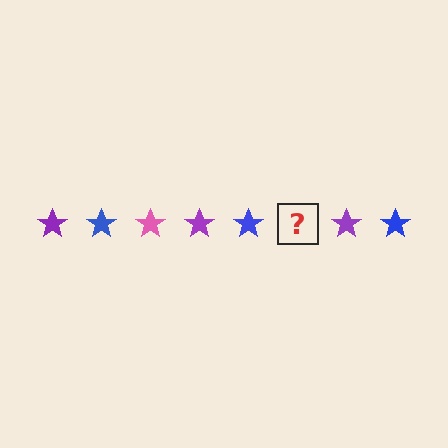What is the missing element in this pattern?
The missing element is a pink star.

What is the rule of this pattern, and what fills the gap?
The rule is that the pattern cycles through purple, blue, pink stars. The gap should be filled with a pink star.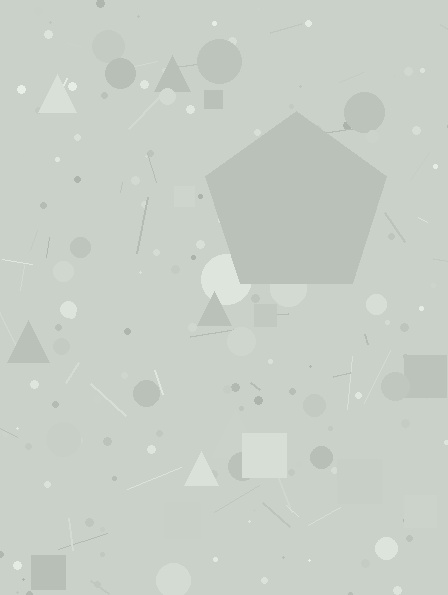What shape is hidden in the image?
A pentagon is hidden in the image.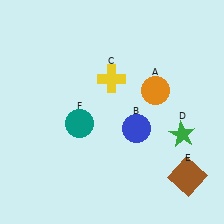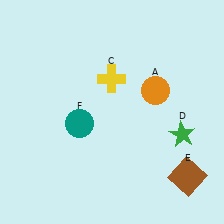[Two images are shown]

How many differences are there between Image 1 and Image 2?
There is 1 difference between the two images.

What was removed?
The blue circle (B) was removed in Image 2.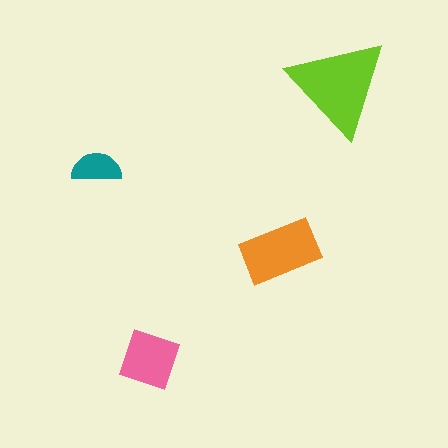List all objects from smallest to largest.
The teal semicircle, the pink square, the orange rectangle, the lime triangle.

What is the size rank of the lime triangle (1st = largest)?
1st.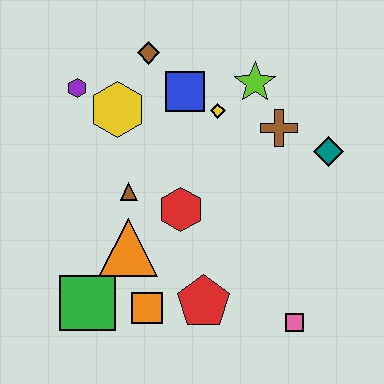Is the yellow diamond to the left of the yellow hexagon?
No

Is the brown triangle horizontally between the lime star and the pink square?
No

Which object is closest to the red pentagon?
The orange square is closest to the red pentagon.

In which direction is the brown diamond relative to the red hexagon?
The brown diamond is above the red hexagon.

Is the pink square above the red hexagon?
No